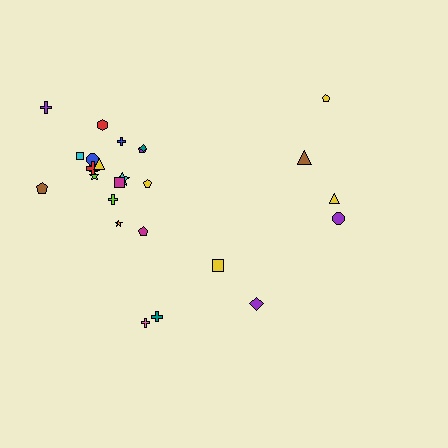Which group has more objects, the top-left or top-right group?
The top-left group.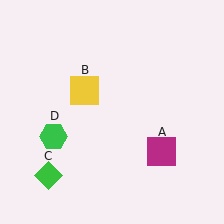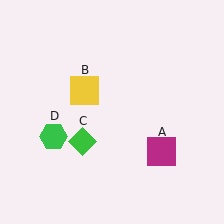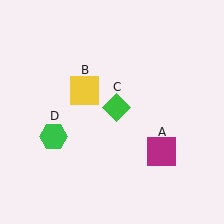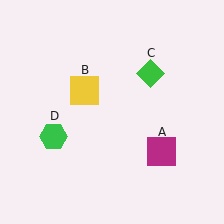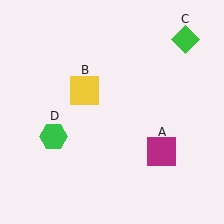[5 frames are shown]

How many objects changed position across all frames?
1 object changed position: green diamond (object C).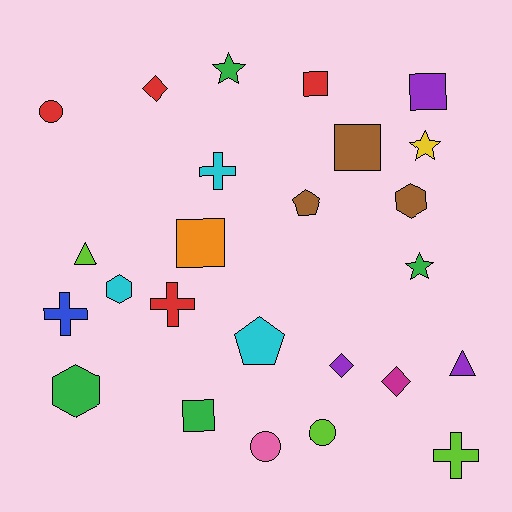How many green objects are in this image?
There are 4 green objects.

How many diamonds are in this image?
There are 3 diamonds.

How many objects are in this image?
There are 25 objects.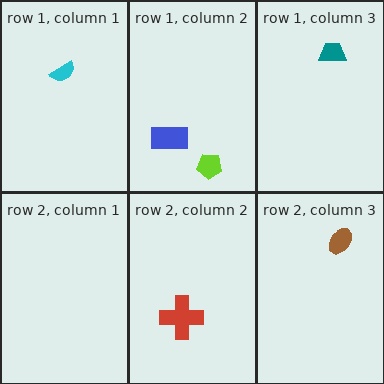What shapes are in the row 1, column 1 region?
The cyan semicircle.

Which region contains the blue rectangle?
The row 1, column 2 region.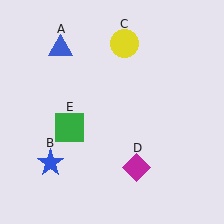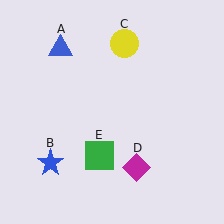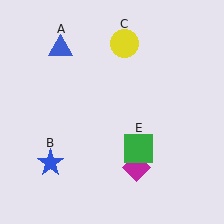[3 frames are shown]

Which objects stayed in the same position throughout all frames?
Blue triangle (object A) and blue star (object B) and yellow circle (object C) and magenta diamond (object D) remained stationary.